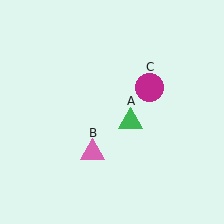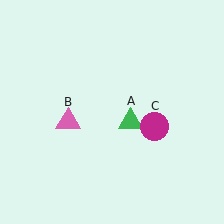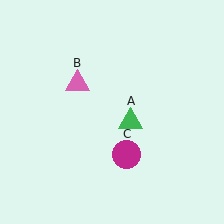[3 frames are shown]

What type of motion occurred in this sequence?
The pink triangle (object B), magenta circle (object C) rotated clockwise around the center of the scene.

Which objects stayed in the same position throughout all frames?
Green triangle (object A) remained stationary.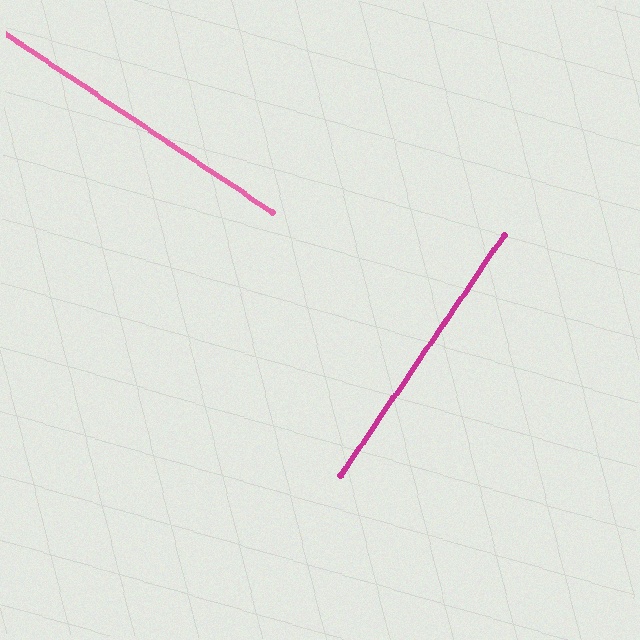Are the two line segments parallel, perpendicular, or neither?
Perpendicular — they meet at approximately 89°.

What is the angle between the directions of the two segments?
Approximately 89 degrees.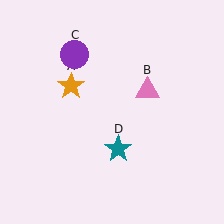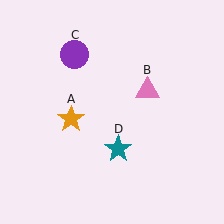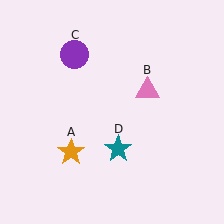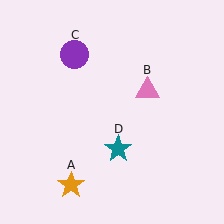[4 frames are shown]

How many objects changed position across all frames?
1 object changed position: orange star (object A).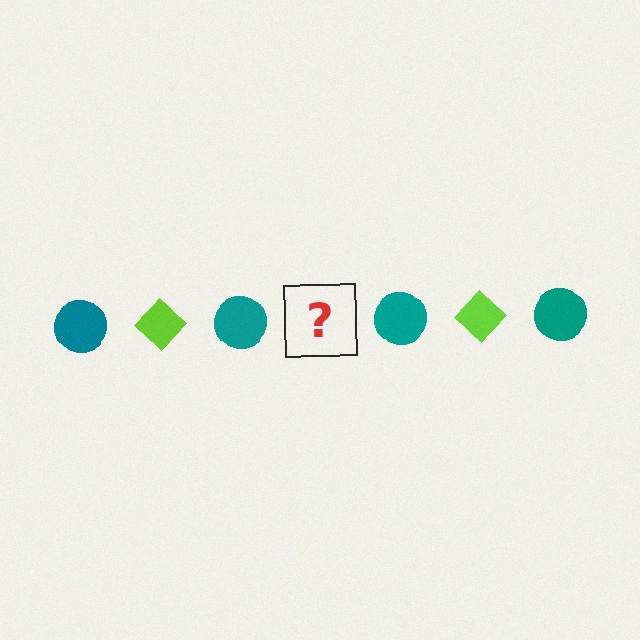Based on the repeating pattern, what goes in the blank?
The blank should be a lime diamond.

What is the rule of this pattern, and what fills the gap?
The rule is that the pattern alternates between teal circle and lime diamond. The gap should be filled with a lime diamond.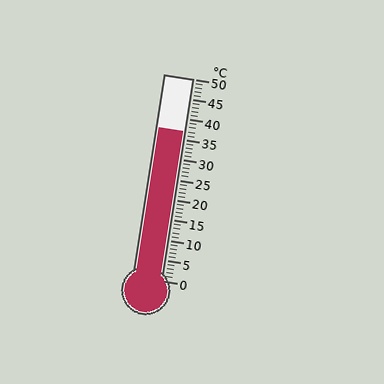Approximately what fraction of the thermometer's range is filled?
The thermometer is filled to approximately 75% of its range.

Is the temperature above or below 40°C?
The temperature is below 40°C.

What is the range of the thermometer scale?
The thermometer scale ranges from 0°C to 50°C.